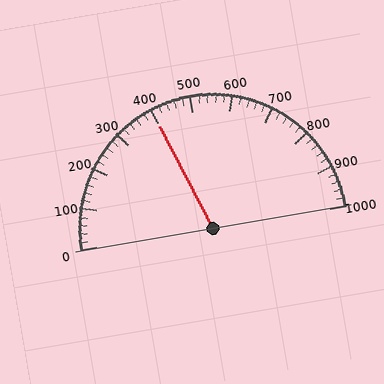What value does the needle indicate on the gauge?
The needle indicates approximately 400.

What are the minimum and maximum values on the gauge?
The gauge ranges from 0 to 1000.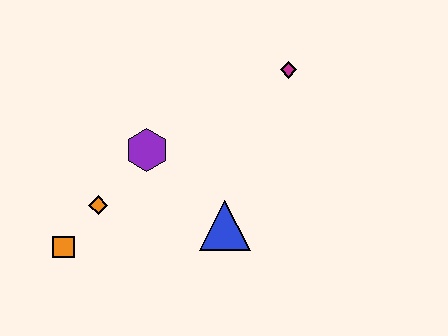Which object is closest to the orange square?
The orange diamond is closest to the orange square.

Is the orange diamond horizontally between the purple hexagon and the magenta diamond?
No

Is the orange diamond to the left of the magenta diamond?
Yes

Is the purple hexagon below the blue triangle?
No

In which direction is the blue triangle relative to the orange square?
The blue triangle is to the right of the orange square.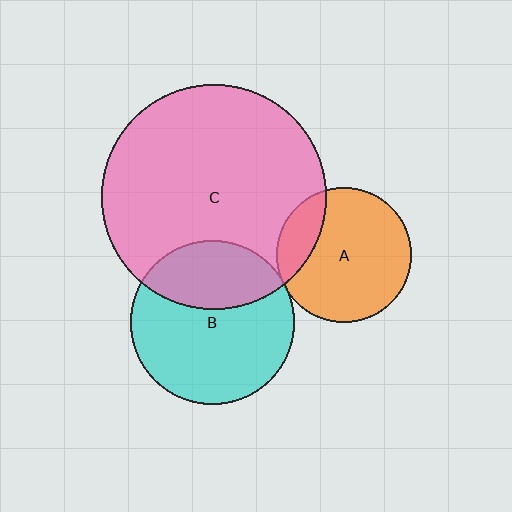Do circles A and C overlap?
Yes.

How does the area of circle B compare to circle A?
Approximately 1.5 times.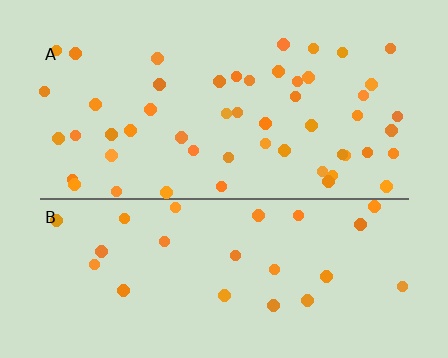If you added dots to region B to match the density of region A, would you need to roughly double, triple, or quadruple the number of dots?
Approximately double.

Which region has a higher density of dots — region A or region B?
A (the top).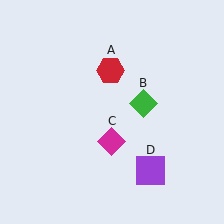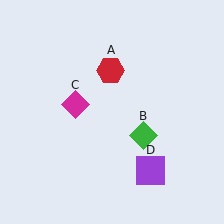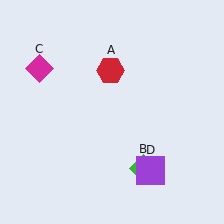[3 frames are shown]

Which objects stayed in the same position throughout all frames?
Red hexagon (object A) and purple square (object D) remained stationary.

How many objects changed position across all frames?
2 objects changed position: green diamond (object B), magenta diamond (object C).